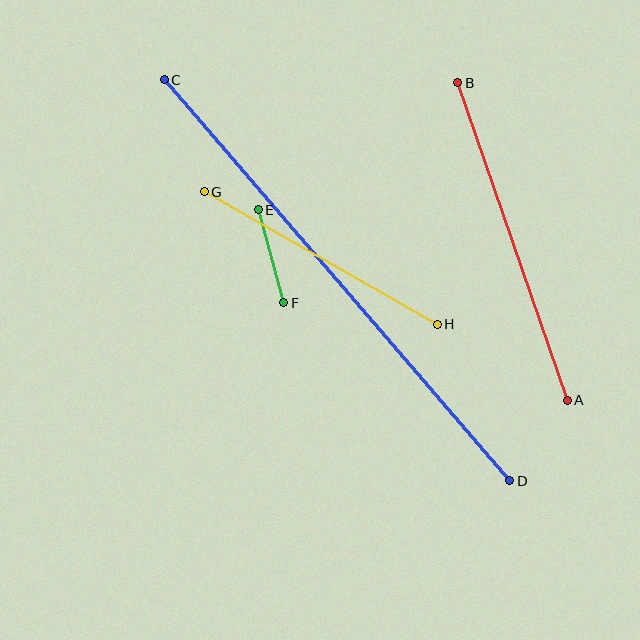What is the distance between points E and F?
The distance is approximately 96 pixels.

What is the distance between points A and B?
The distance is approximately 336 pixels.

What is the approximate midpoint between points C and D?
The midpoint is at approximately (337, 280) pixels.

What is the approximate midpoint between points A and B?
The midpoint is at approximately (513, 242) pixels.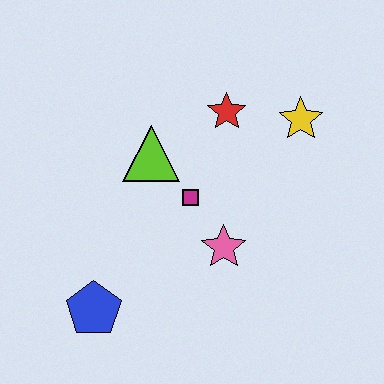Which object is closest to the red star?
The yellow star is closest to the red star.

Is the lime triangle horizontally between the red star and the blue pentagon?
Yes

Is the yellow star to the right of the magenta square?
Yes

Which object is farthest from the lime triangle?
The blue pentagon is farthest from the lime triangle.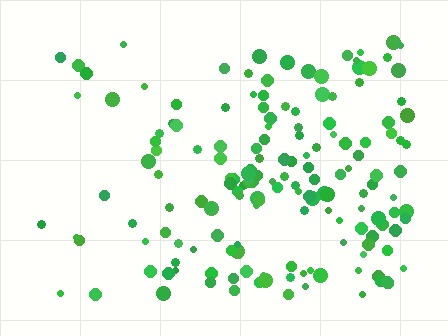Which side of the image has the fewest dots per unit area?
The left.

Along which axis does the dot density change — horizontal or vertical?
Horizontal.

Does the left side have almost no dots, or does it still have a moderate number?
Still a moderate number, just noticeably fewer than the right.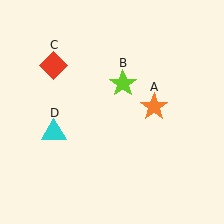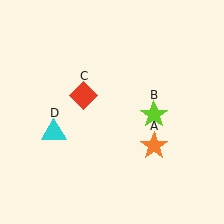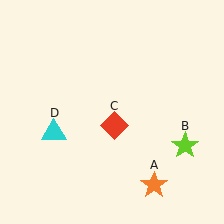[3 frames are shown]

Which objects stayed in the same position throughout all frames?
Cyan triangle (object D) remained stationary.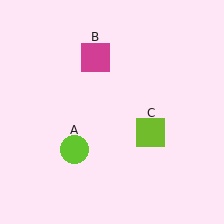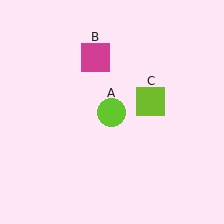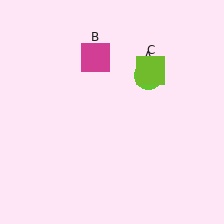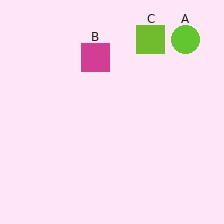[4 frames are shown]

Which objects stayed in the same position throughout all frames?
Magenta square (object B) remained stationary.